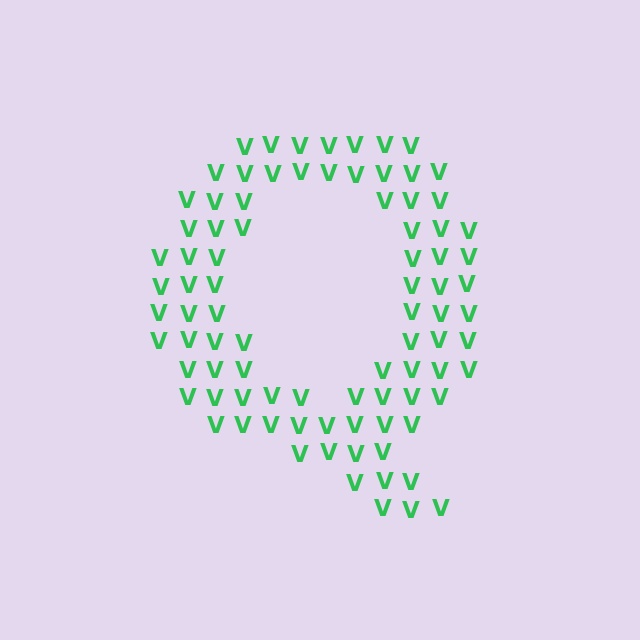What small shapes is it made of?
It is made of small letter V's.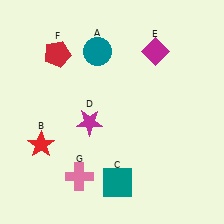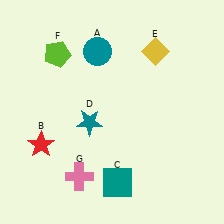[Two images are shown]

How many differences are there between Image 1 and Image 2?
There are 3 differences between the two images.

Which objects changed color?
D changed from magenta to teal. E changed from magenta to yellow. F changed from red to lime.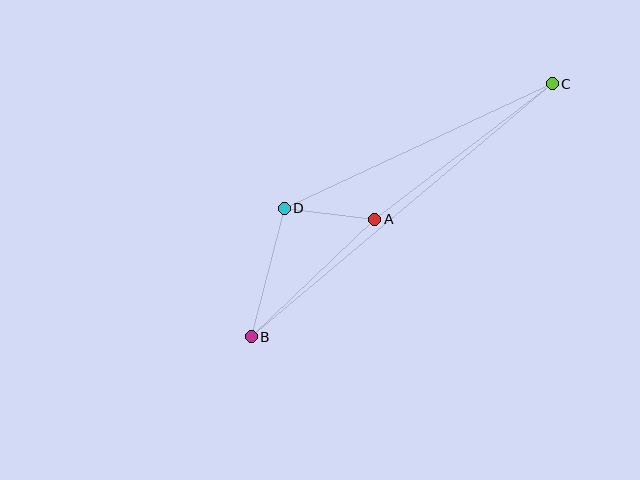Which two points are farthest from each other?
Points B and C are farthest from each other.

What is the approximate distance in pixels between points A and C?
The distance between A and C is approximately 223 pixels.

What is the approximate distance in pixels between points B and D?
The distance between B and D is approximately 133 pixels.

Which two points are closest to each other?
Points A and D are closest to each other.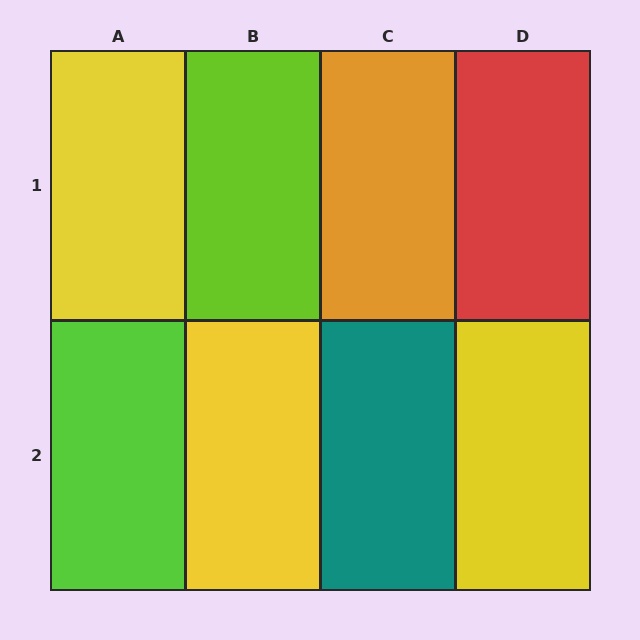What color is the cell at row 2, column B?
Yellow.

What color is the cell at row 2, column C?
Teal.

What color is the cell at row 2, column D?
Yellow.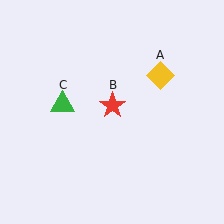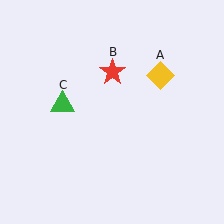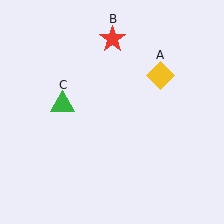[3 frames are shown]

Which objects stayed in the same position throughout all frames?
Yellow diamond (object A) and green triangle (object C) remained stationary.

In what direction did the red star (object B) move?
The red star (object B) moved up.